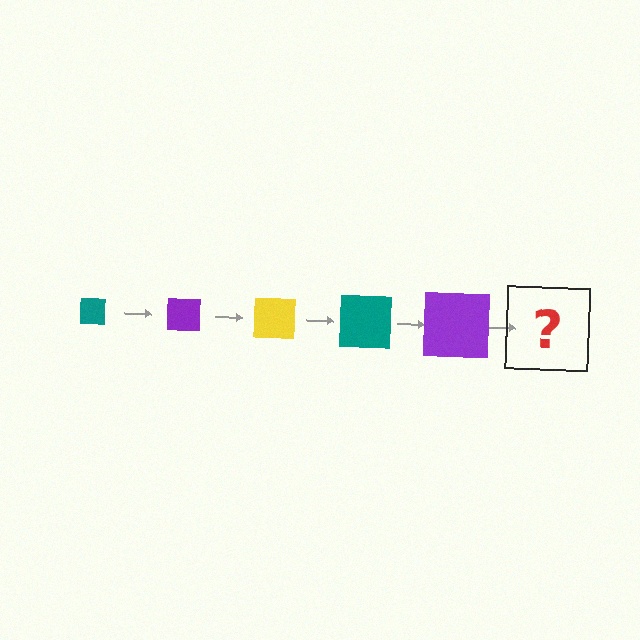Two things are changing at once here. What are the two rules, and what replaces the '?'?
The two rules are that the square grows larger each step and the color cycles through teal, purple, and yellow. The '?' should be a yellow square, larger than the previous one.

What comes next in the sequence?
The next element should be a yellow square, larger than the previous one.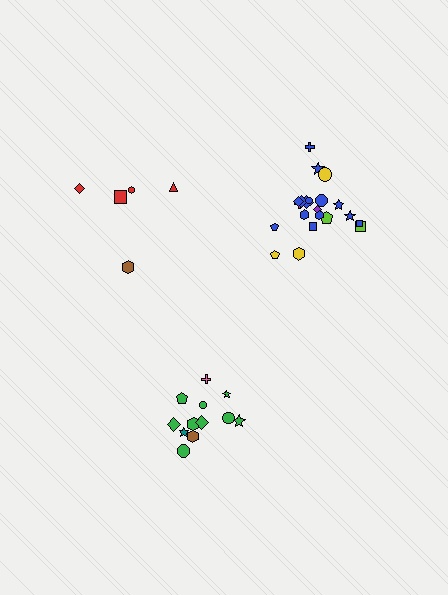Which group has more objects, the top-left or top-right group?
The top-right group.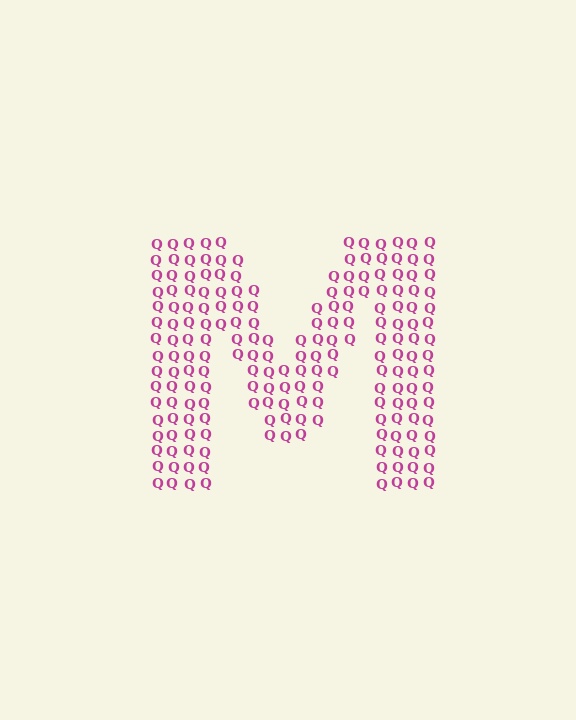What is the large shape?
The large shape is the letter M.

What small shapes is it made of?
It is made of small letter Q's.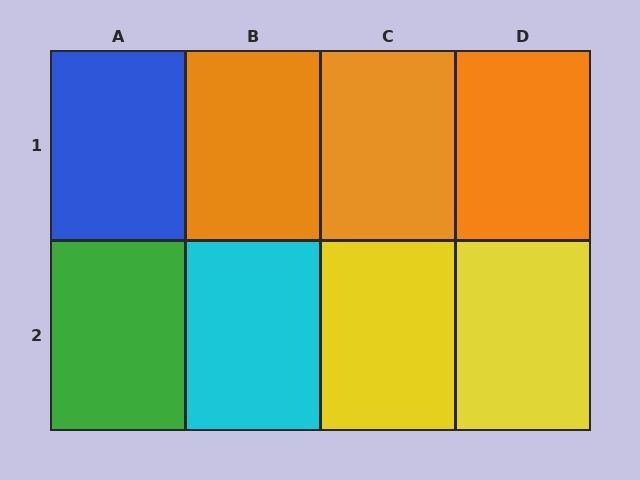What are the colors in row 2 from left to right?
Green, cyan, yellow, yellow.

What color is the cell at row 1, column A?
Blue.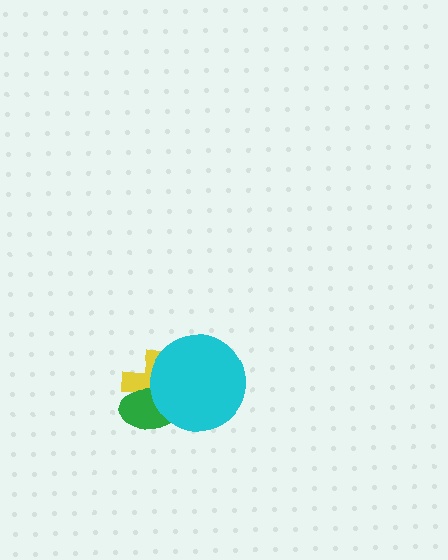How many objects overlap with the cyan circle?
2 objects overlap with the cyan circle.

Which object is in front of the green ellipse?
The cyan circle is in front of the green ellipse.